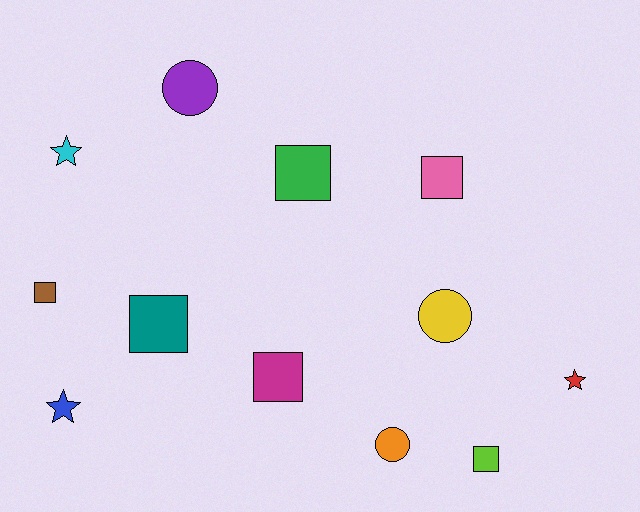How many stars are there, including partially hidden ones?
There are 3 stars.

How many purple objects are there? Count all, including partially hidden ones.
There is 1 purple object.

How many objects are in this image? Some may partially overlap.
There are 12 objects.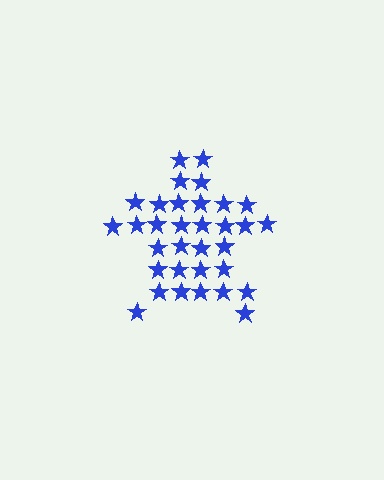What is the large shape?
The large shape is a star.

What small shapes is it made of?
It is made of small stars.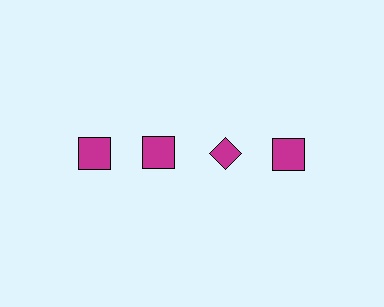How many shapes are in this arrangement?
There are 4 shapes arranged in a grid pattern.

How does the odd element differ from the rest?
It has a different shape: diamond instead of square.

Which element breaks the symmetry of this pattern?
The magenta diamond in the top row, center column breaks the symmetry. All other shapes are magenta squares.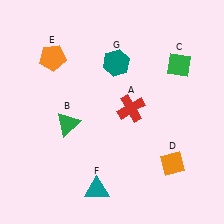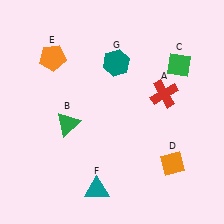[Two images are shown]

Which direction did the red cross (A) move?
The red cross (A) moved right.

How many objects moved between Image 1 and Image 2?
1 object moved between the two images.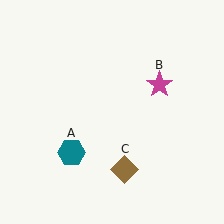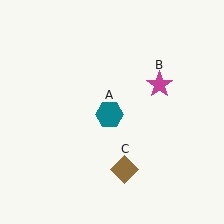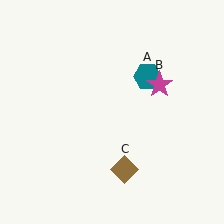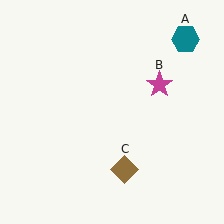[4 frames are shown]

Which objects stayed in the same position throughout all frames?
Magenta star (object B) and brown diamond (object C) remained stationary.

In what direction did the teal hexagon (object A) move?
The teal hexagon (object A) moved up and to the right.